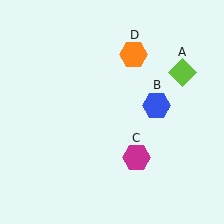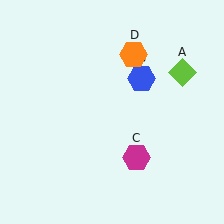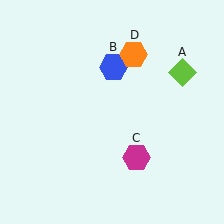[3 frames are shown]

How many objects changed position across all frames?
1 object changed position: blue hexagon (object B).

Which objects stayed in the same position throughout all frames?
Lime diamond (object A) and magenta hexagon (object C) and orange hexagon (object D) remained stationary.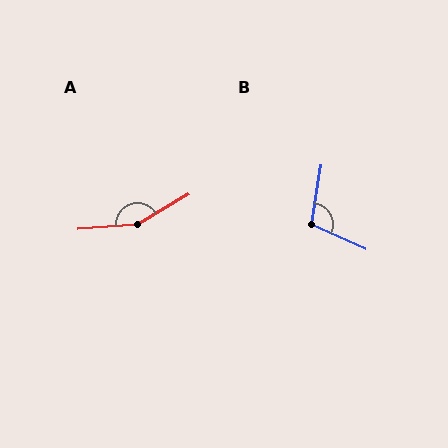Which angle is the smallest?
B, at approximately 105 degrees.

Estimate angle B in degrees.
Approximately 105 degrees.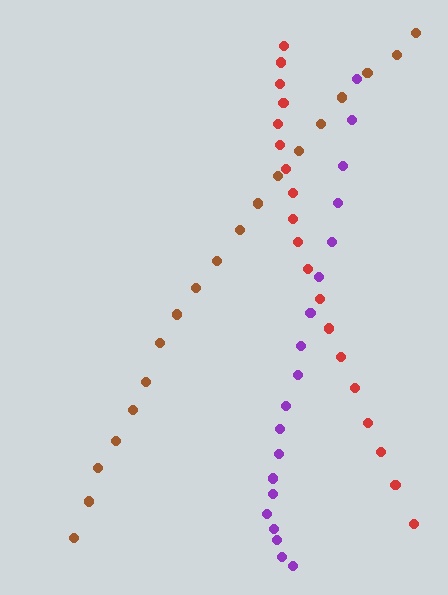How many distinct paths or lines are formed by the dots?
There are 3 distinct paths.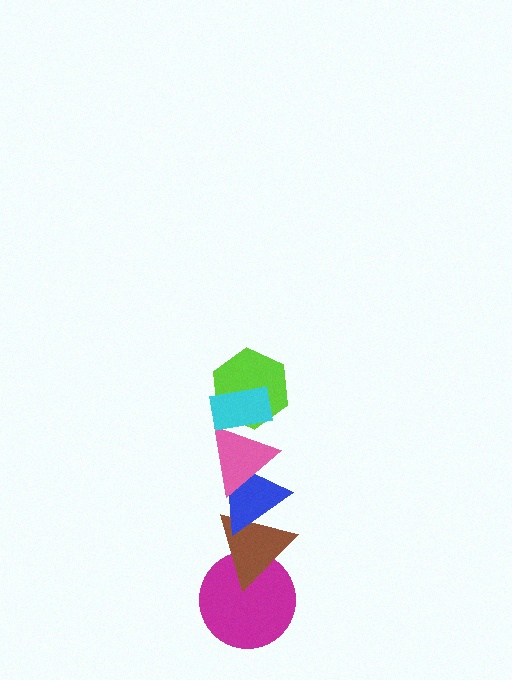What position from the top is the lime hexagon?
The lime hexagon is 2nd from the top.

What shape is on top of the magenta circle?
The brown triangle is on top of the magenta circle.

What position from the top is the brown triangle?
The brown triangle is 5th from the top.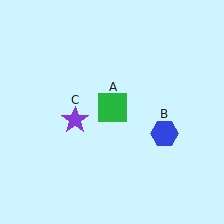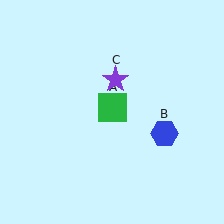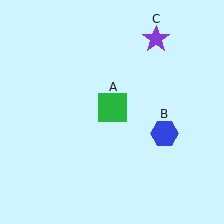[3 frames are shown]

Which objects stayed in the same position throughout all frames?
Green square (object A) and blue hexagon (object B) remained stationary.